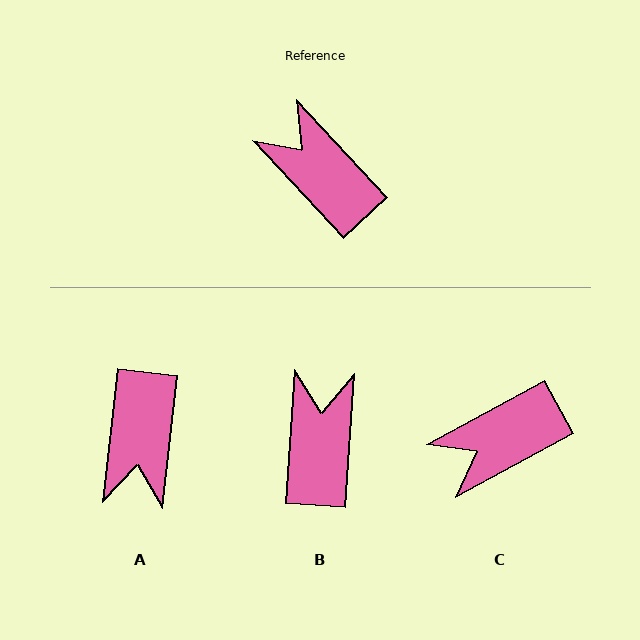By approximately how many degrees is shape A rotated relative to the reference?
Approximately 131 degrees counter-clockwise.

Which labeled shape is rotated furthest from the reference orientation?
A, about 131 degrees away.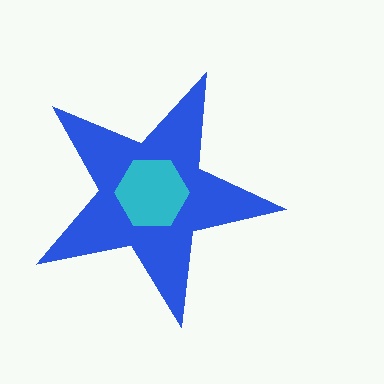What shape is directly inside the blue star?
The cyan hexagon.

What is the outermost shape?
The blue star.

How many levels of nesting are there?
2.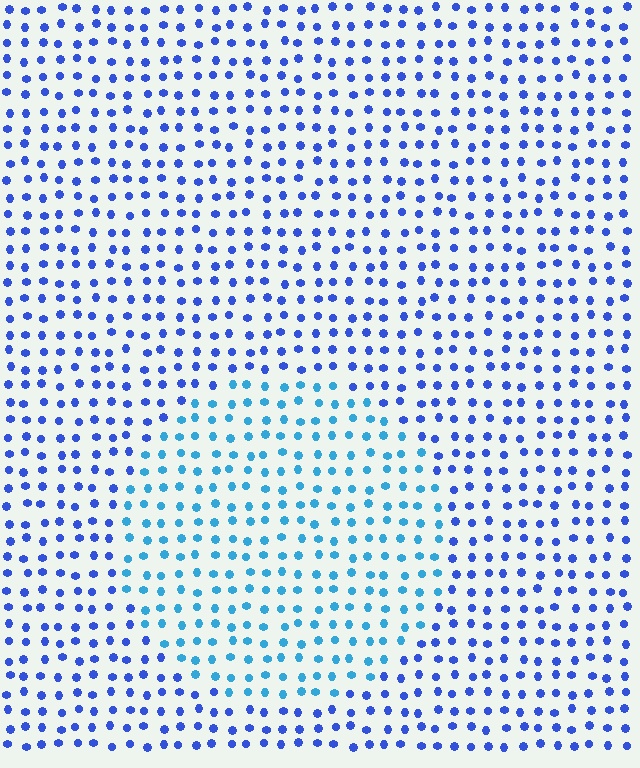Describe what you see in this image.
The image is filled with small blue elements in a uniform arrangement. A circle-shaped region is visible where the elements are tinted to a slightly different hue, forming a subtle color boundary.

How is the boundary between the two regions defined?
The boundary is defined purely by a slight shift in hue (about 31 degrees). Spacing, size, and orientation are identical on both sides.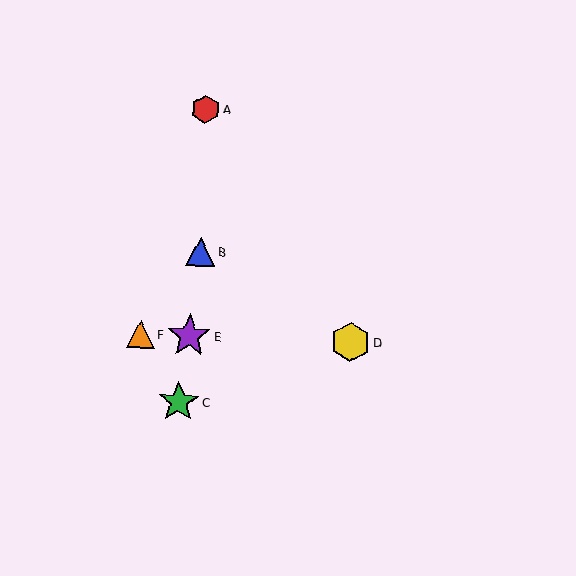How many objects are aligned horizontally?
3 objects (D, E, F) are aligned horizontally.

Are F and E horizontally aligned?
Yes, both are at y≈334.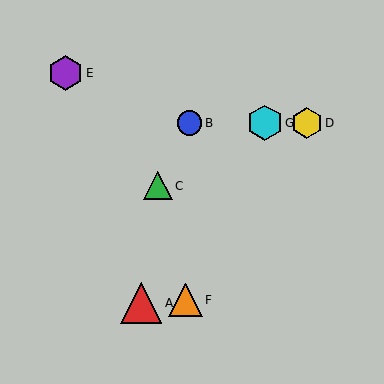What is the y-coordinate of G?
Object G is at y≈123.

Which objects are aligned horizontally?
Objects B, D, G are aligned horizontally.